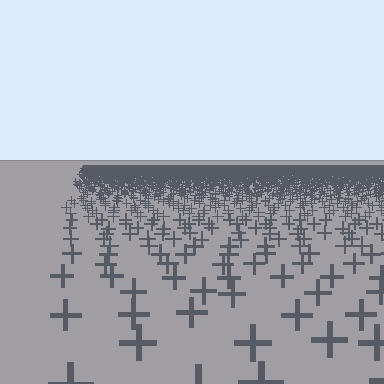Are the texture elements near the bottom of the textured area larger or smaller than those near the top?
Larger. Near the bottom, elements are closer to the viewer and appear at a bigger on-screen size.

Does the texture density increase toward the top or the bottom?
Density increases toward the top.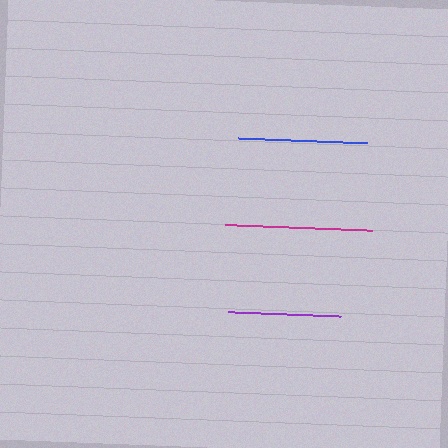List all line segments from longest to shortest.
From longest to shortest: magenta, blue, purple.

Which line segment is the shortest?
The purple line is the shortest at approximately 113 pixels.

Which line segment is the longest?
The magenta line is the longest at approximately 147 pixels.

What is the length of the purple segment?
The purple segment is approximately 113 pixels long.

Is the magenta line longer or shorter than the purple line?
The magenta line is longer than the purple line.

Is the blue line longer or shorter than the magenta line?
The magenta line is longer than the blue line.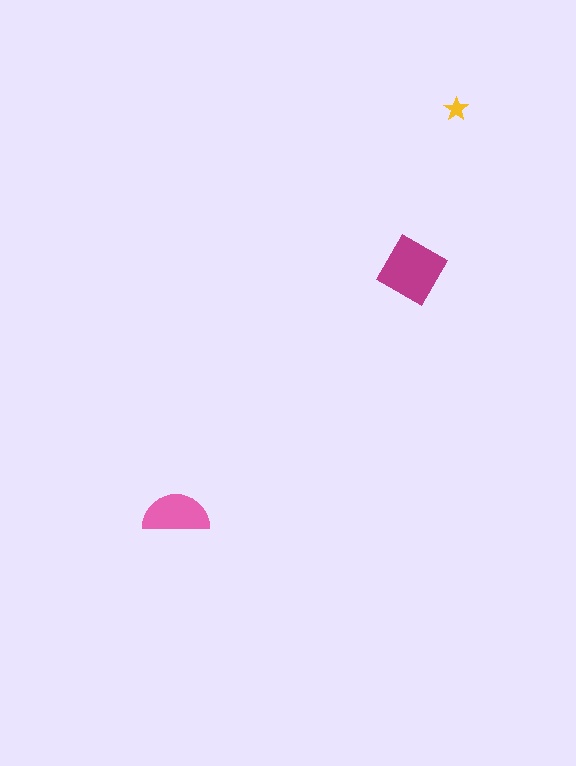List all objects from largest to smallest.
The magenta diamond, the pink semicircle, the yellow star.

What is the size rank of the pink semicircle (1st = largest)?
2nd.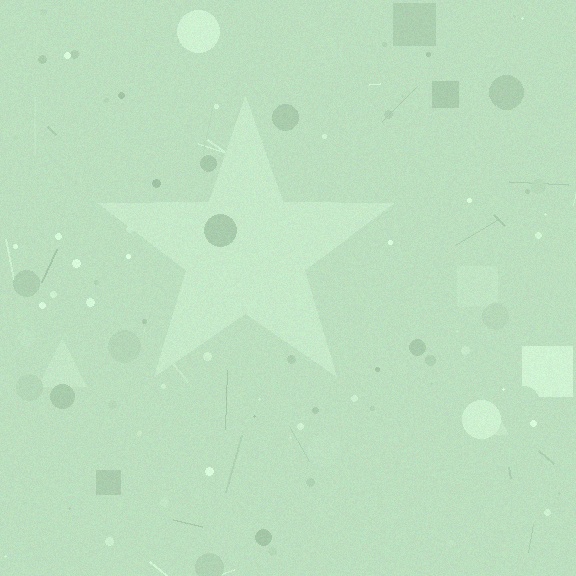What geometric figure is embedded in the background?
A star is embedded in the background.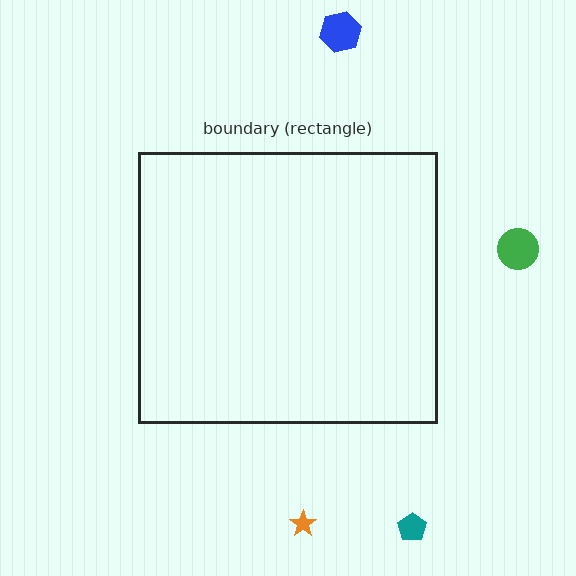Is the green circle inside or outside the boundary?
Outside.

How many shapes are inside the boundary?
0 inside, 4 outside.